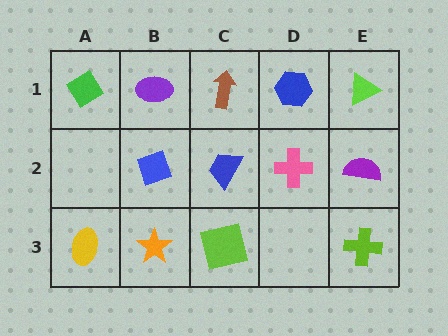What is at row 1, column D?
A blue hexagon.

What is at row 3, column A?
A yellow ellipse.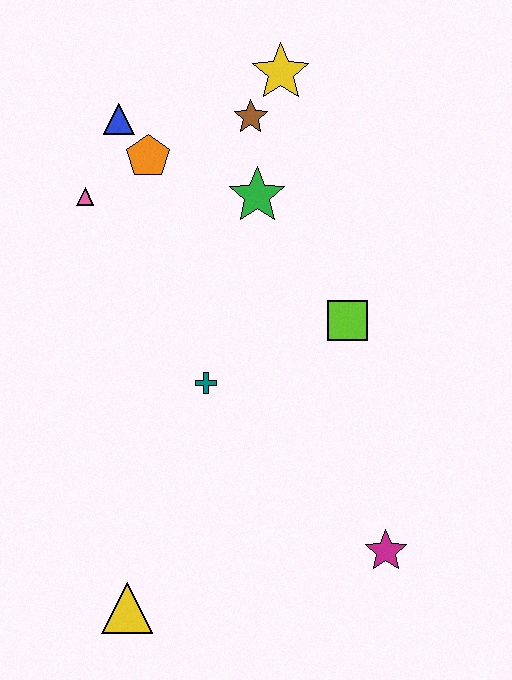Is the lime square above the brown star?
No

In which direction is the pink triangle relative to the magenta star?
The pink triangle is above the magenta star.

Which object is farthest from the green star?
The yellow triangle is farthest from the green star.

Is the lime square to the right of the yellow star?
Yes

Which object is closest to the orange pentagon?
The blue triangle is closest to the orange pentagon.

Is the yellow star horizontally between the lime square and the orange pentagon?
Yes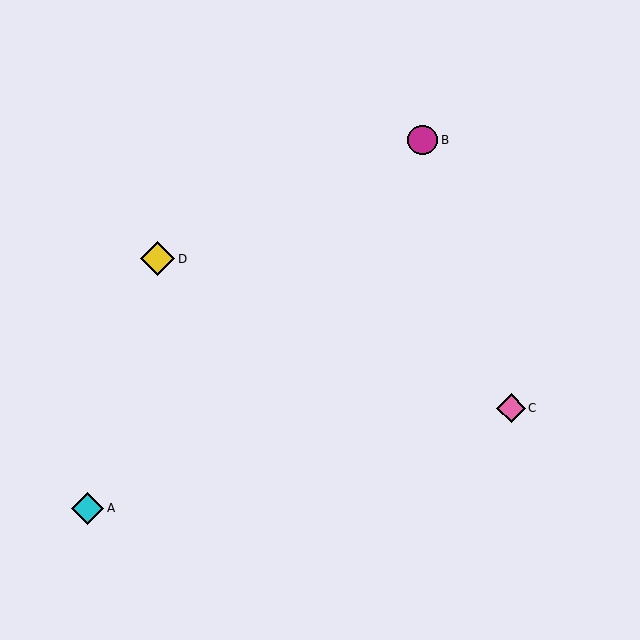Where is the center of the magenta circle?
The center of the magenta circle is at (423, 140).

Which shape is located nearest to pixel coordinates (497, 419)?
The pink diamond (labeled C) at (511, 408) is nearest to that location.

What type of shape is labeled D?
Shape D is a yellow diamond.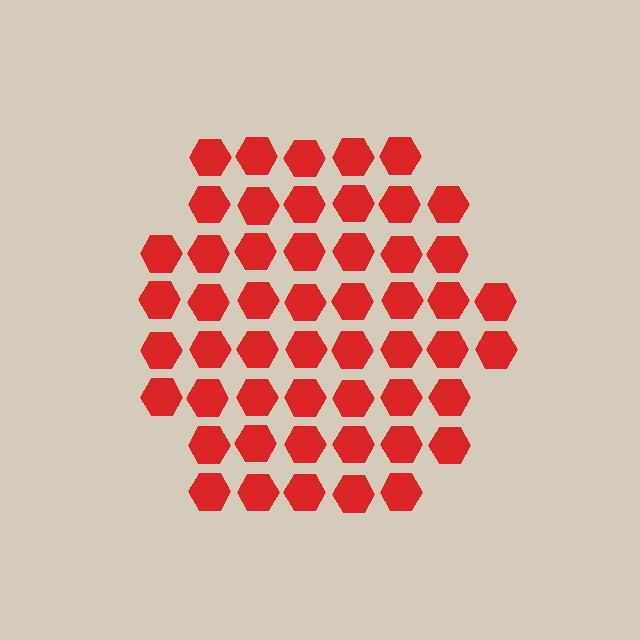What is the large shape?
The large shape is a hexagon.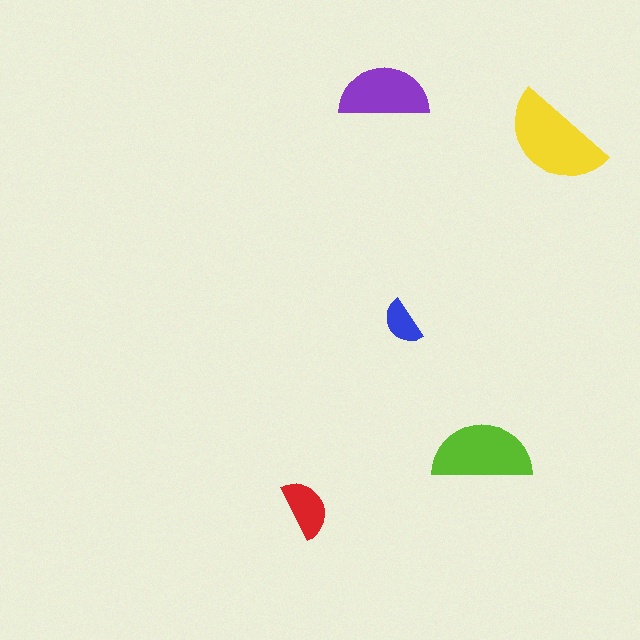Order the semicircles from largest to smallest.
the yellow one, the lime one, the purple one, the red one, the blue one.